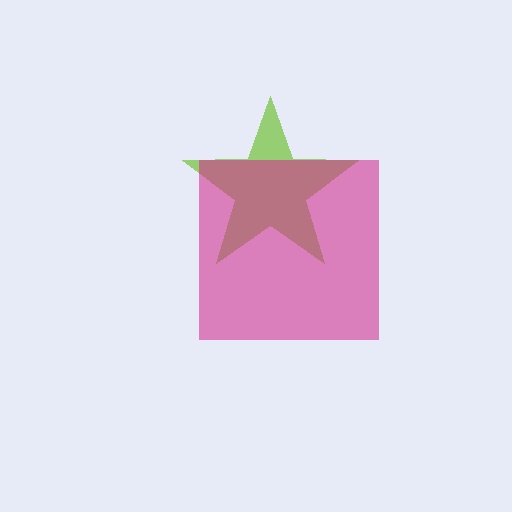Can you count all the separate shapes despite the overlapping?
Yes, there are 2 separate shapes.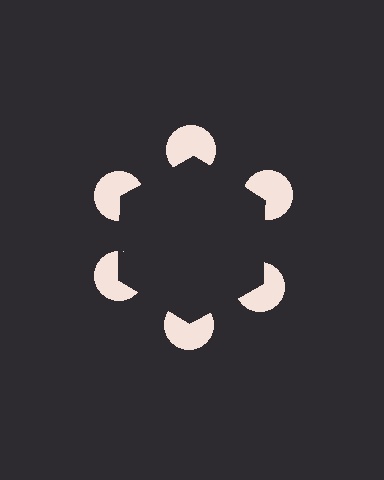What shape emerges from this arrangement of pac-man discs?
An illusory hexagon — its edges are inferred from the aligned wedge cuts in the pac-man discs, not physically drawn.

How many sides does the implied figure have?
6 sides.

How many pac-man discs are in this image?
There are 6 — one at each vertex of the illusory hexagon.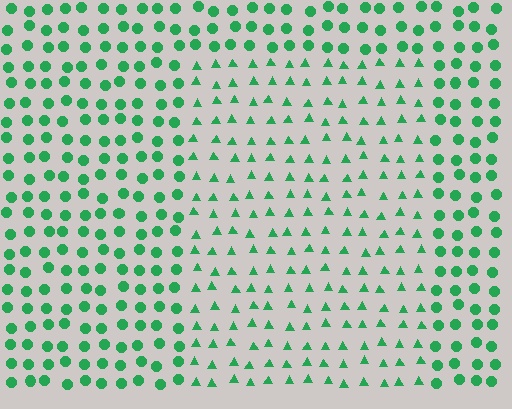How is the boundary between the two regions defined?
The boundary is defined by a change in element shape: triangles inside vs. circles outside. All elements share the same color and spacing.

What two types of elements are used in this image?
The image uses triangles inside the rectangle region and circles outside it.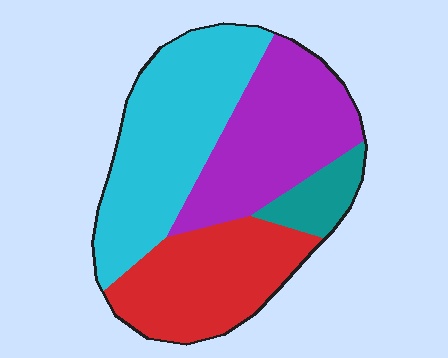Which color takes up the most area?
Cyan, at roughly 35%.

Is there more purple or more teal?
Purple.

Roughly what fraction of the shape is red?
Red takes up about one quarter (1/4) of the shape.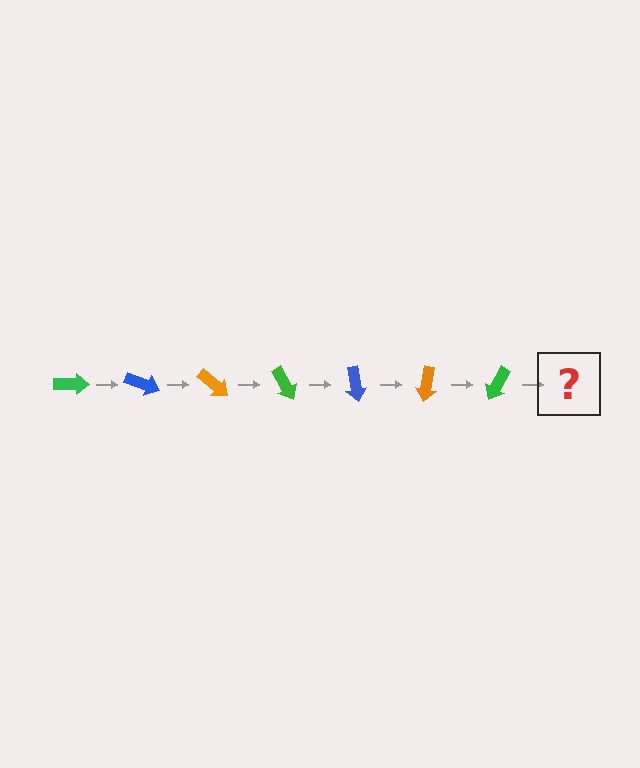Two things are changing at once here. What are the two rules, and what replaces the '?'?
The two rules are that it rotates 20 degrees each step and the color cycles through green, blue, and orange. The '?' should be a blue arrow, rotated 140 degrees from the start.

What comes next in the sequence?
The next element should be a blue arrow, rotated 140 degrees from the start.